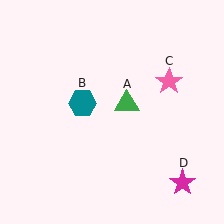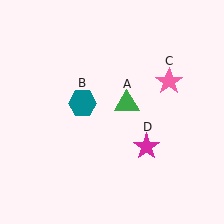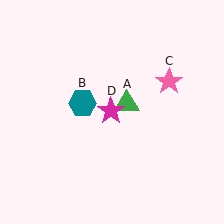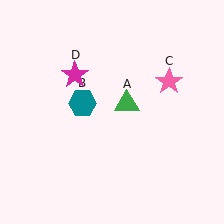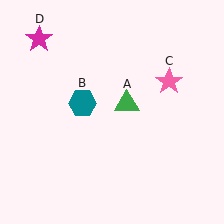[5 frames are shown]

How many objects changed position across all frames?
1 object changed position: magenta star (object D).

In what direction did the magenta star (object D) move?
The magenta star (object D) moved up and to the left.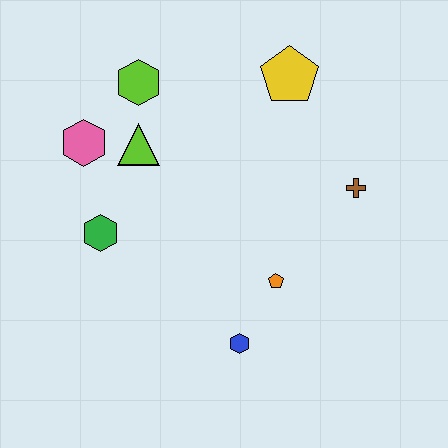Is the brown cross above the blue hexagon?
Yes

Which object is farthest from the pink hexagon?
The brown cross is farthest from the pink hexagon.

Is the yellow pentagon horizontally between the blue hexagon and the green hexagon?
No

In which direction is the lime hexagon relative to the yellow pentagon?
The lime hexagon is to the left of the yellow pentagon.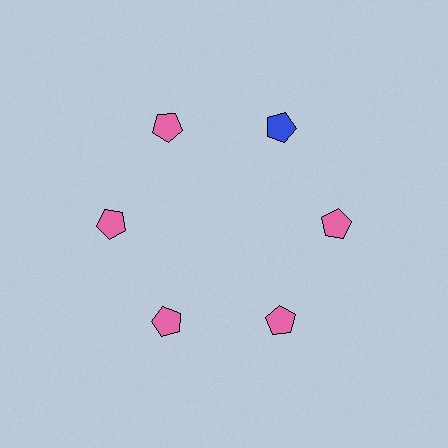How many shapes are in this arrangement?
There are 6 shapes arranged in a ring pattern.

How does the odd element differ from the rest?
It has a different color: blue instead of pink.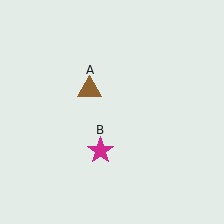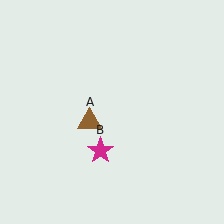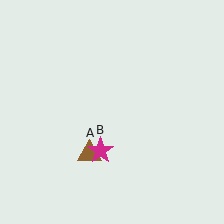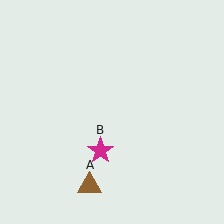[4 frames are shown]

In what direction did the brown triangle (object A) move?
The brown triangle (object A) moved down.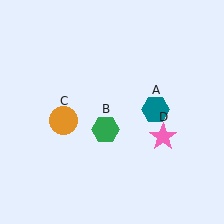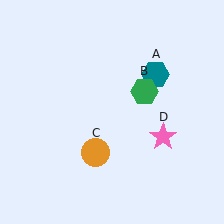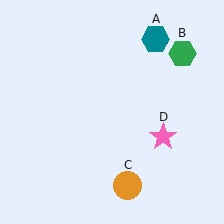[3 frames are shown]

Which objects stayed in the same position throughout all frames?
Pink star (object D) remained stationary.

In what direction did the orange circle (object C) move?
The orange circle (object C) moved down and to the right.